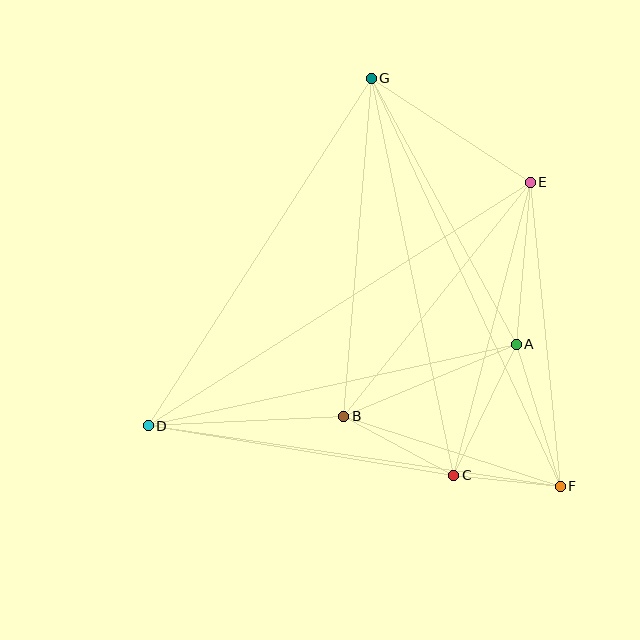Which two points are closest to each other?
Points C and F are closest to each other.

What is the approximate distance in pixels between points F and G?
The distance between F and G is approximately 450 pixels.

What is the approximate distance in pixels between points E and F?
The distance between E and F is approximately 306 pixels.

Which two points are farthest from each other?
Points D and E are farthest from each other.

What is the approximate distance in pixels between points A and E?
The distance between A and E is approximately 162 pixels.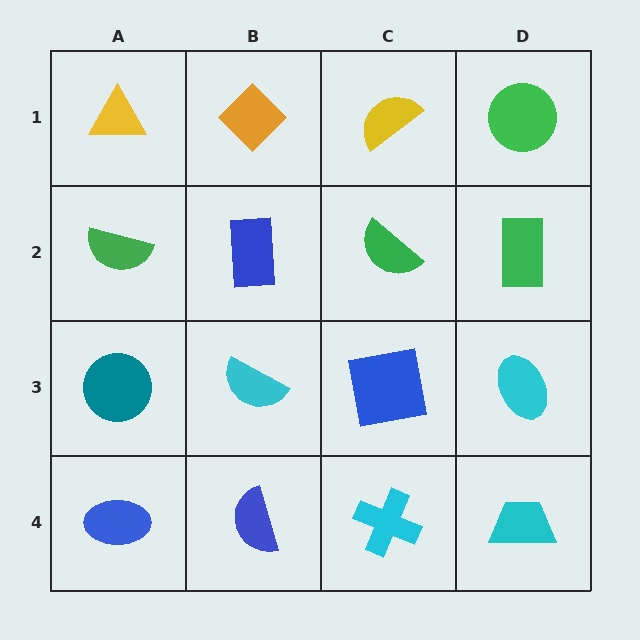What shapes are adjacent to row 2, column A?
A yellow triangle (row 1, column A), a teal circle (row 3, column A), a blue rectangle (row 2, column B).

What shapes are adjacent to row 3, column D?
A green rectangle (row 2, column D), a cyan trapezoid (row 4, column D), a blue square (row 3, column C).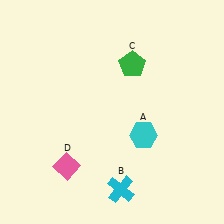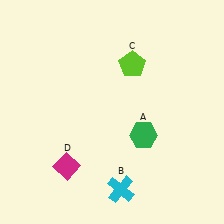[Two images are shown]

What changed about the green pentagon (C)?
In Image 1, C is green. In Image 2, it changed to lime.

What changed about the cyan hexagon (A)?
In Image 1, A is cyan. In Image 2, it changed to green.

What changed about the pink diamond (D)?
In Image 1, D is pink. In Image 2, it changed to magenta.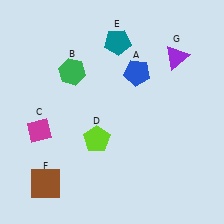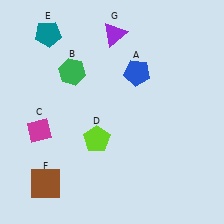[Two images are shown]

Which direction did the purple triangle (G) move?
The purple triangle (G) moved left.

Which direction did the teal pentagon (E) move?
The teal pentagon (E) moved left.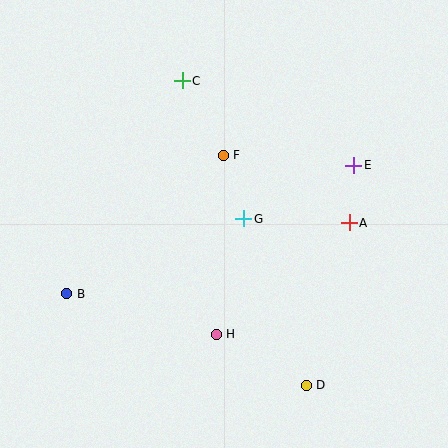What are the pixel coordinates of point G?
Point G is at (244, 219).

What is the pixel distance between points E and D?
The distance between E and D is 225 pixels.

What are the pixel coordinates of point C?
Point C is at (182, 81).